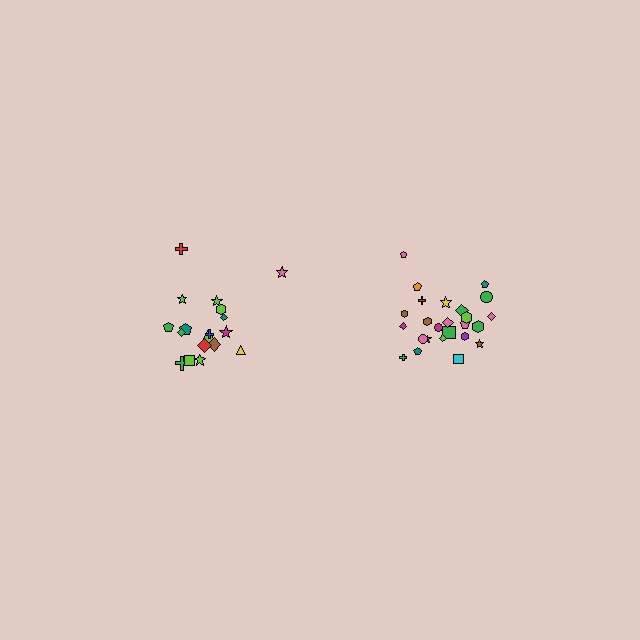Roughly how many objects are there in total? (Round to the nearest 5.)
Roughly 45 objects in total.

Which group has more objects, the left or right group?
The right group.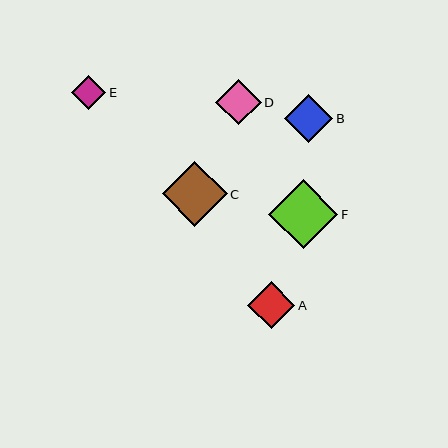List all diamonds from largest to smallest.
From largest to smallest: F, C, B, A, D, E.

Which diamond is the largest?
Diamond F is the largest with a size of approximately 69 pixels.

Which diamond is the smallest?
Diamond E is the smallest with a size of approximately 34 pixels.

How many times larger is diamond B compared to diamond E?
Diamond B is approximately 1.4 times the size of diamond E.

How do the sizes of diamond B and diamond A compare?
Diamond B and diamond A are approximately the same size.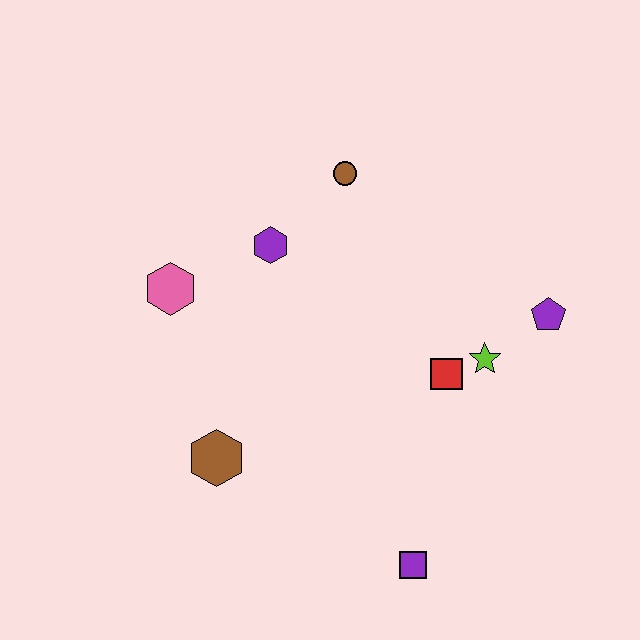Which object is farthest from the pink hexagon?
The purple pentagon is farthest from the pink hexagon.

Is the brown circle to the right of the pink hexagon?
Yes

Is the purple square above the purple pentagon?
No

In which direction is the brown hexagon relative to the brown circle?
The brown hexagon is below the brown circle.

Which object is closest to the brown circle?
The purple hexagon is closest to the brown circle.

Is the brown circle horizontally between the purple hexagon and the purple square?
Yes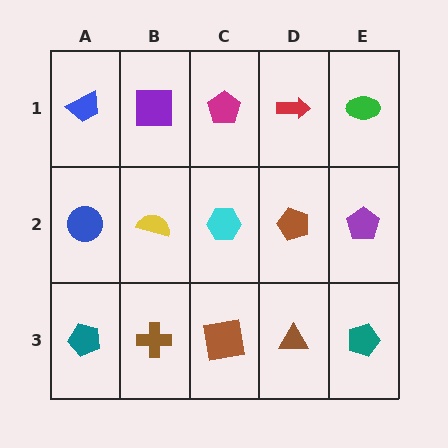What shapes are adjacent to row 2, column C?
A magenta pentagon (row 1, column C), a brown square (row 3, column C), a yellow semicircle (row 2, column B), a brown pentagon (row 2, column D).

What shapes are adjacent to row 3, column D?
A brown pentagon (row 2, column D), a brown square (row 3, column C), a teal pentagon (row 3, column E).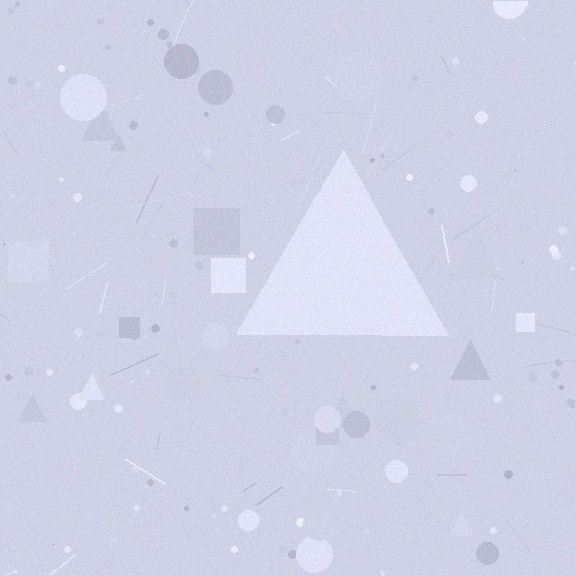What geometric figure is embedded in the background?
A triangle is embedded in the background.